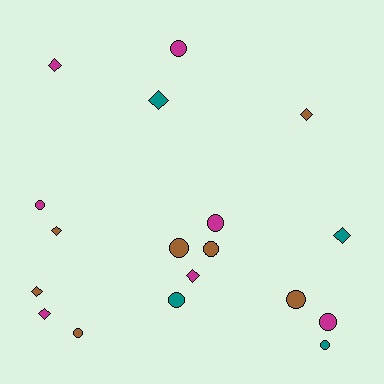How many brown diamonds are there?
There are 3 brown diamonds.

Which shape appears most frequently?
Circle, with 10 objects.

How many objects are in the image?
There are 18 objects.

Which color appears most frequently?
Brown, with 7 objects.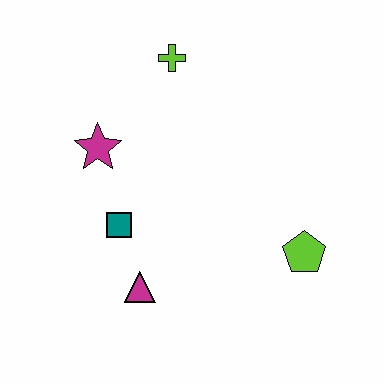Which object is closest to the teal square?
The magenta triangle is closest to the teal square.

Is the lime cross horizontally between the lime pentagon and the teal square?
Yes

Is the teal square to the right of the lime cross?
No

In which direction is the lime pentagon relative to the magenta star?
The lime pentagon is to the right of the magenta star.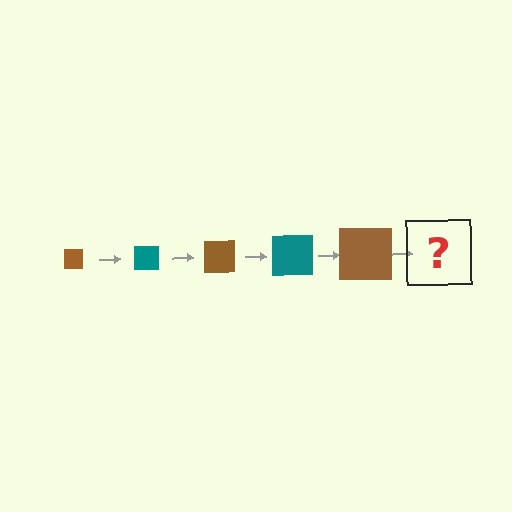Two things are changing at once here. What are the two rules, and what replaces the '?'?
The two rules are that the square grows larger each step and the color cycles through brown and teal. The '?' should be a teal square, larger than the previous one.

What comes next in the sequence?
The next element should be a teal square, larger than the previous one.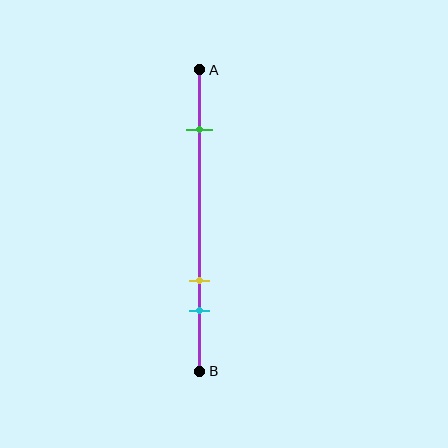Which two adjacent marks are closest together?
The yellow and cyan marks are the closest adjacent pair.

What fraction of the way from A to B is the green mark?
The green mark is approximately 20% (0.2) of the way from A to B.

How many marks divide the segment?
There are 3 marks dividing the segment.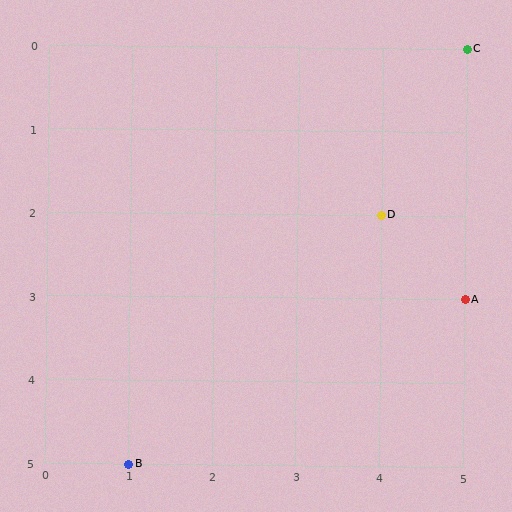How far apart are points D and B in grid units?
Points D and B are 3 columns and 3 rows apart (about 4.2 grid units diagonally).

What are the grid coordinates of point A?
Point A is at grid coordinates (5, 3).